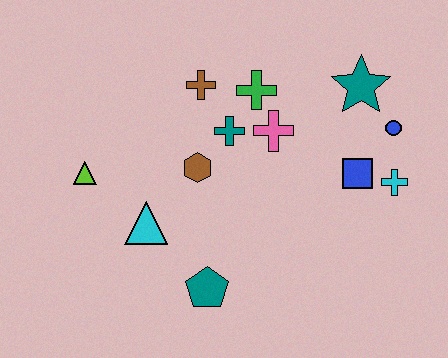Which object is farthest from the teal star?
The lime triangle is farthest from the teal star.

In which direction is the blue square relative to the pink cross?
The blue square is to the right of the pink cross.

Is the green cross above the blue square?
Yes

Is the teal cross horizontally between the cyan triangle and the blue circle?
Yes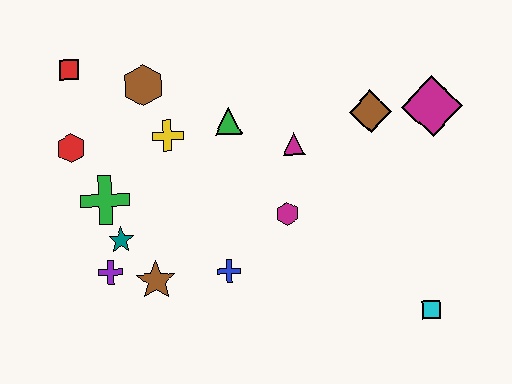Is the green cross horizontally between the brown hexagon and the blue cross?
No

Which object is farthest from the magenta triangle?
The red square is farthest from the magenta triangle.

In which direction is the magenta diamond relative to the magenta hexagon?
The magenta diamond is to the right of the magenta hexagon.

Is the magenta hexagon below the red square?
Yes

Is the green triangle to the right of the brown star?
Yes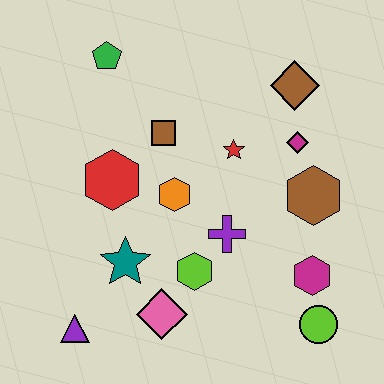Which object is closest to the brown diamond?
The magenta diamond is closest to the brown diamond.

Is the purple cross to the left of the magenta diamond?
Yes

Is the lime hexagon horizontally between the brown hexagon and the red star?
No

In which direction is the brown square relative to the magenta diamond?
The brown square is to the left of the magenta diamond.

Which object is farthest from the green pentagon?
The lime circle is farthest from the green pentagon.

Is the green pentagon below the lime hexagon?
No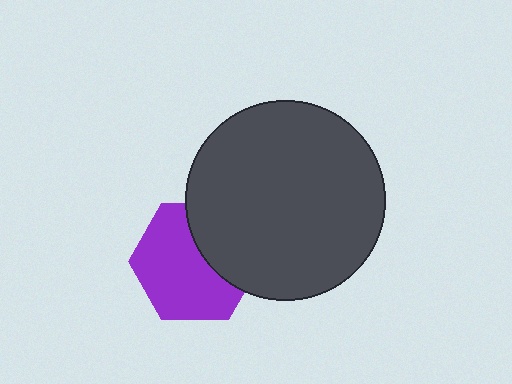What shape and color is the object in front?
The object in front is a dark gray circle.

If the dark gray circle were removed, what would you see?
You would see the complete purple hexagon.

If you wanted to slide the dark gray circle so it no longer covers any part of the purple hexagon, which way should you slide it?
Slide it right — that is the most direct way to separate the two shapes.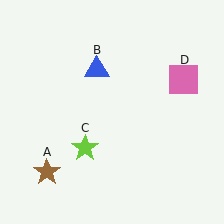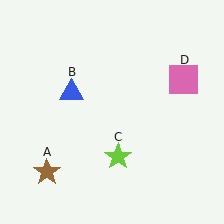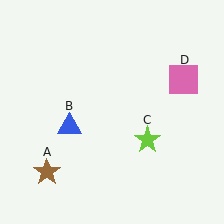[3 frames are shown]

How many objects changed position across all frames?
2 objects changed position: blue triangle (object B), lime star (object C).